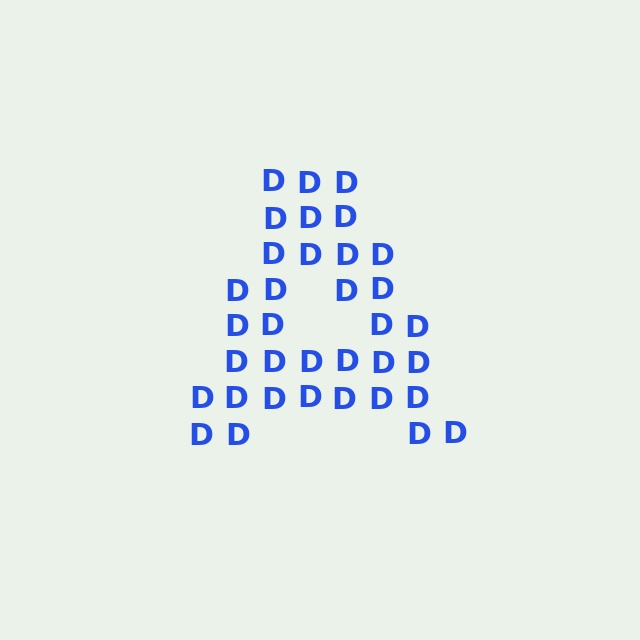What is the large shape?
The large shape is the letter A.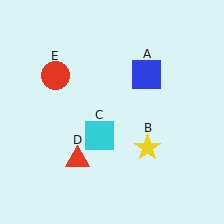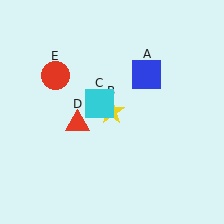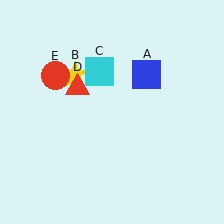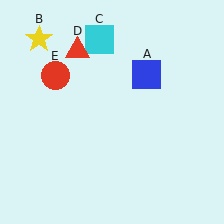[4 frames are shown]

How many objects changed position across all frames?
3 objects changed position: yellow star (object B), cyan square (object C), red triangle (object D).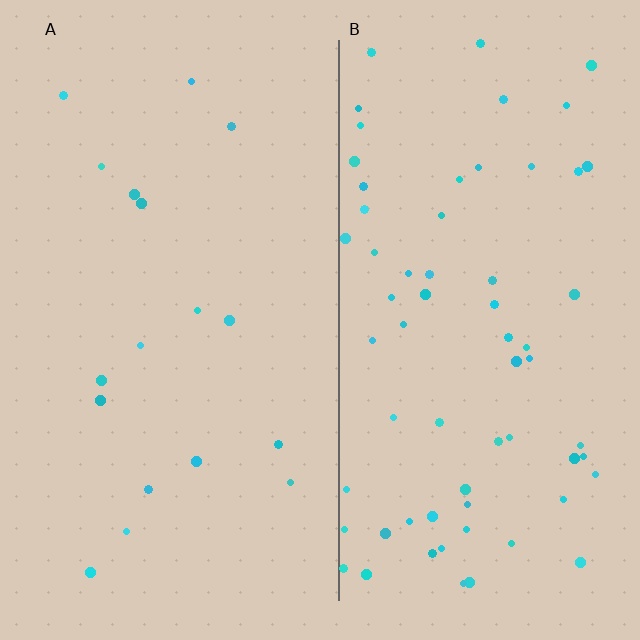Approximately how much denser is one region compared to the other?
Approximately 3.8× — region B over region A.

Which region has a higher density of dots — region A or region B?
B (the right).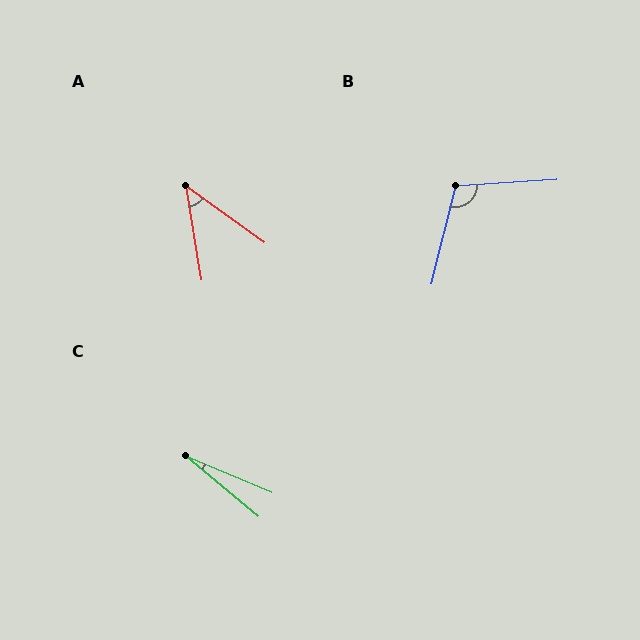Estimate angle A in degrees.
Approximately 45 degrees.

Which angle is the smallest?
C, at approximately 17 degrees.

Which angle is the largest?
B, at approximately 108 degrees.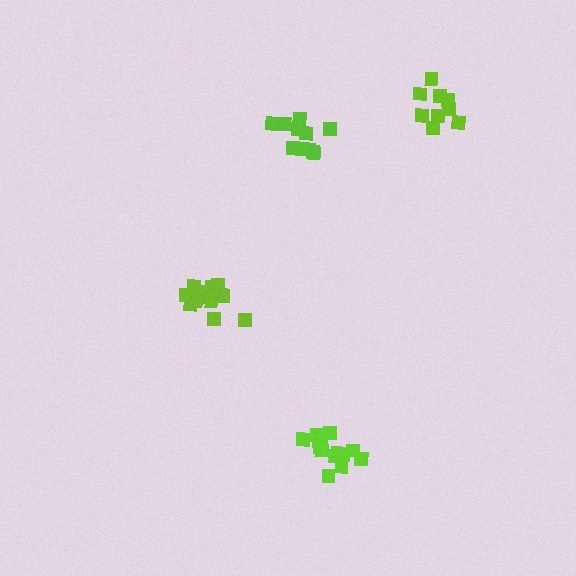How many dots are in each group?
Group 1: 11 dots, Group 2: 15 dots, Group 3: 9 dots, Group 4: 15 dots (50 total).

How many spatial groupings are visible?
There are 4 spatial groupings.